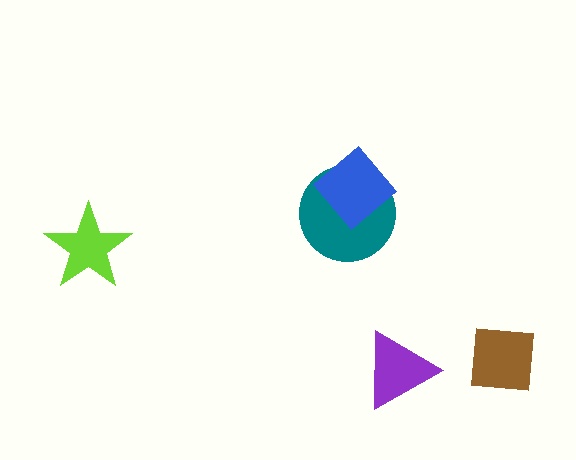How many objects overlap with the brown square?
0 objects overlap with the brown square.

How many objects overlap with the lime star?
0 objects overlap with the lime star.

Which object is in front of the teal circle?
The blue diamond is in front of the teal circle.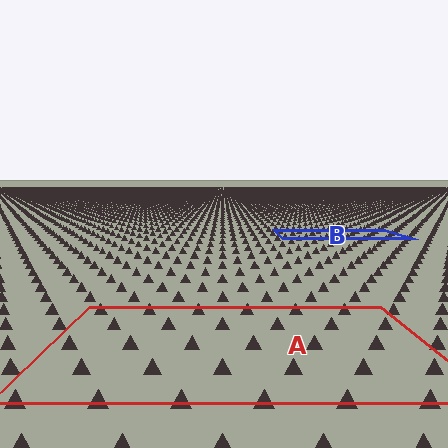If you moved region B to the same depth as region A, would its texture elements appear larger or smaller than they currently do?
They would appear larger. At a closer depth, the same texture elements are projected at a bigger on-screen size.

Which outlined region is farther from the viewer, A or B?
Region B is farther from the viewer — the texture elements inside it appear smaller and more densely packed.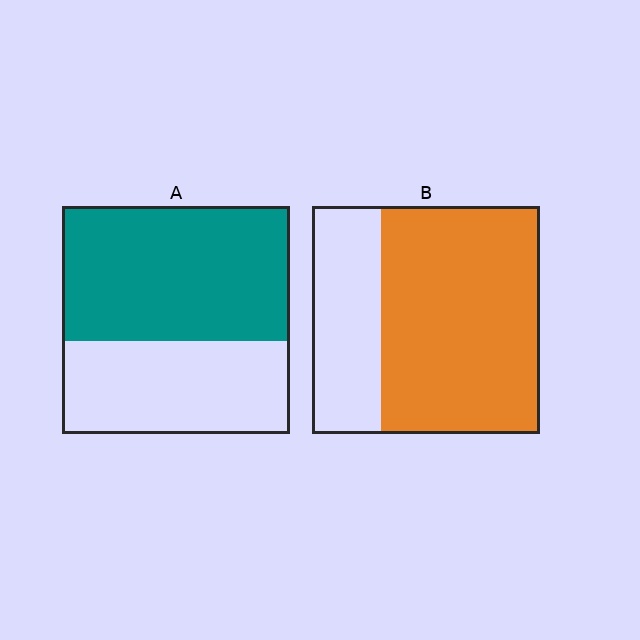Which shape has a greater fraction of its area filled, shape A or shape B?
Shape B.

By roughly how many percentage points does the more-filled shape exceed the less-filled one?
By roughly 10 percentage points (B over A).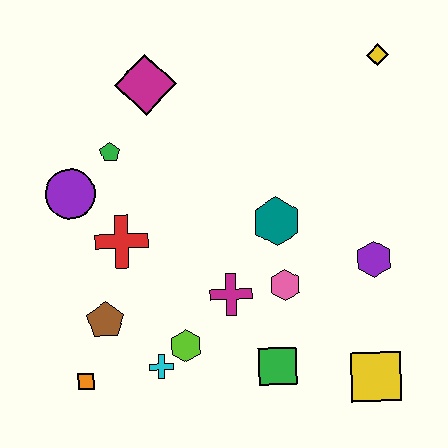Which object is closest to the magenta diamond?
The green pentagon is closest to the magenta diamond.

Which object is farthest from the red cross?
The yellow diamond is farthest from the red cross.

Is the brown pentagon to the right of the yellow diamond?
No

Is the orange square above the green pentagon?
No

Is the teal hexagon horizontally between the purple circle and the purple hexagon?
Yes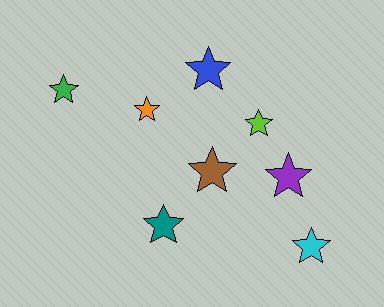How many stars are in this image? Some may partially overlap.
There are 8 stars.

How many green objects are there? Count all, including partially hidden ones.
There is 1 green object.